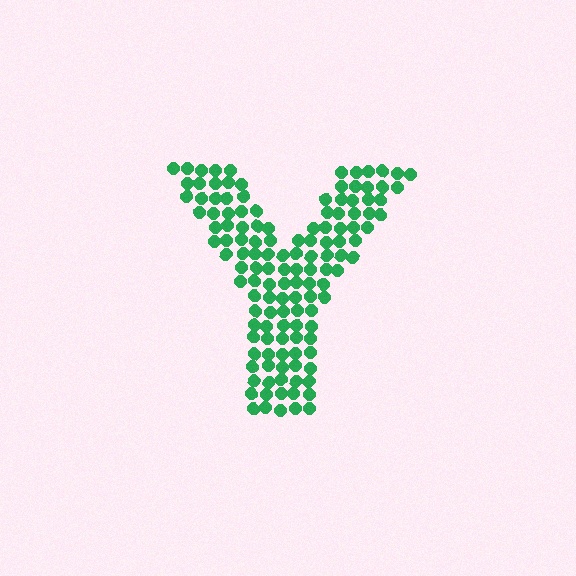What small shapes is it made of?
It is made of small circles.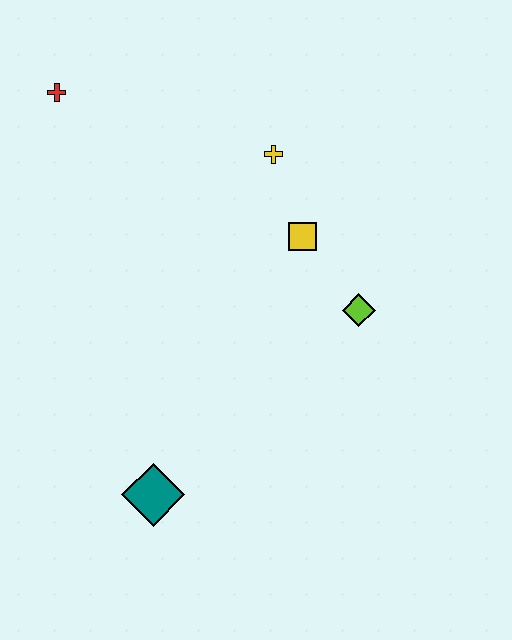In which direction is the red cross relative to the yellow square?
The red cross is to the left of the yellow square.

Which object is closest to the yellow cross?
The yellow square is closest to the yellow cross.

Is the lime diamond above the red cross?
No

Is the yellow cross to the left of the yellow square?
Yes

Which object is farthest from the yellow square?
The teal diamond is farthest from the yellow square.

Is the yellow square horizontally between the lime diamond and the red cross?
Yes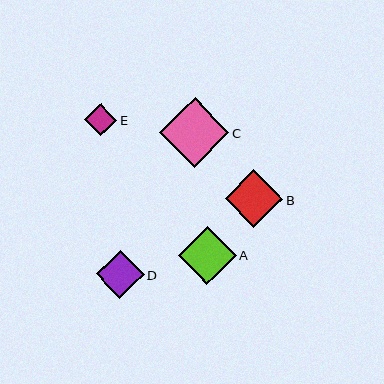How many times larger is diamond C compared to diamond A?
Diamond C is approximately 1.2 times the size of diamond A.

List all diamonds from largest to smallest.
From largest to smallest: C, A, B, D, E.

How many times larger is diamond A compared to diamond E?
Diamond A is approximately 1.8 times the size of diamond E.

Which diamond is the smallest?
Diamond E is the smallest with a size of approximately 32 pixels.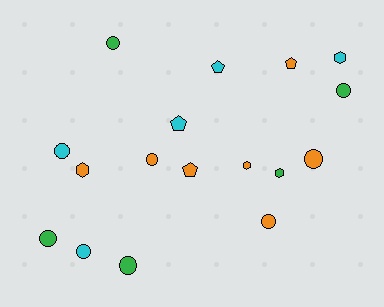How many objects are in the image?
There are 17 objects.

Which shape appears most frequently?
Circle, with 9 objects.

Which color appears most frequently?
Orange, with 7 objects.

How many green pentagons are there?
There are no green pentagons.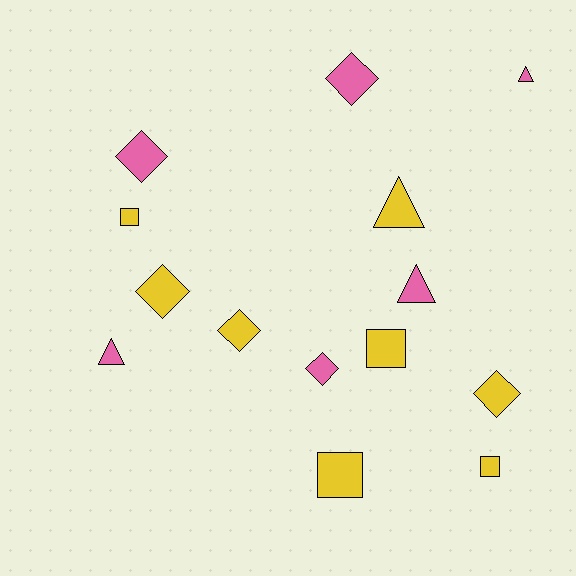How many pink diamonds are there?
There are 3 pink diamonds.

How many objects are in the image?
There are 14 objects.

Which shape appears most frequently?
Diamond, with 6 objects.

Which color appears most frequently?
Yellow, with 8 objects.